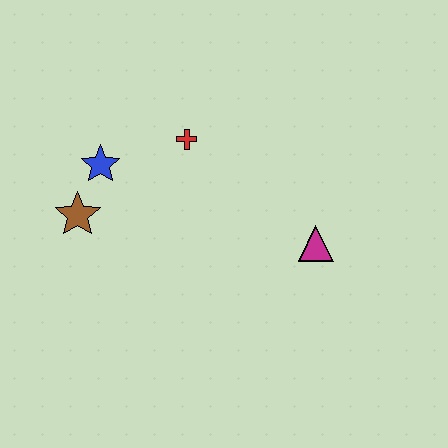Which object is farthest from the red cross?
The magenta triangle is farthest from the red cross.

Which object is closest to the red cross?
The blue star is closest to the red cross.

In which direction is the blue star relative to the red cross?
The blue star is to the left of the red cross.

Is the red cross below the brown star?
No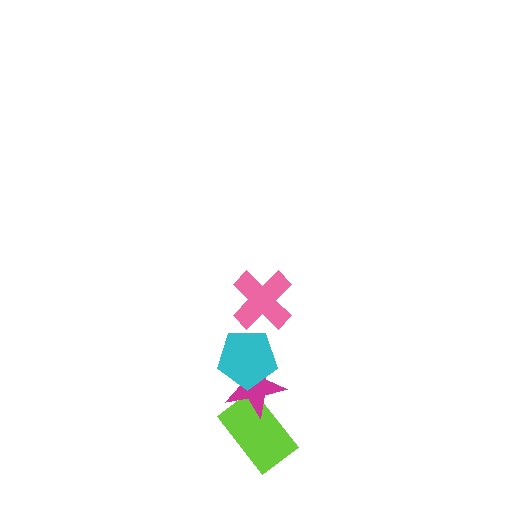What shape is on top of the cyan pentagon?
The pink cross is on top of the cyan pentagon.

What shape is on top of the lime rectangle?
The magenta star is on top of the lime rectangle.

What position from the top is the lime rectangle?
The lime rectangle is 4th from the top.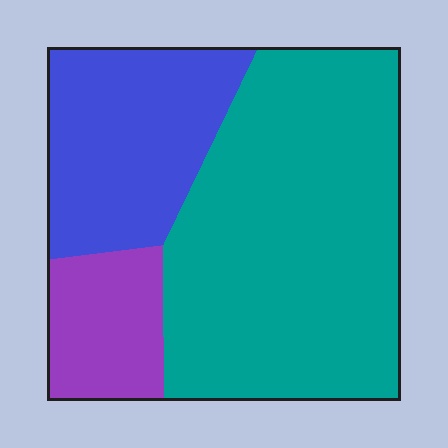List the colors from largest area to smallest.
From largest to smallest: teal, blue, purple.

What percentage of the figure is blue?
Blue covers roughly 25% of the figure.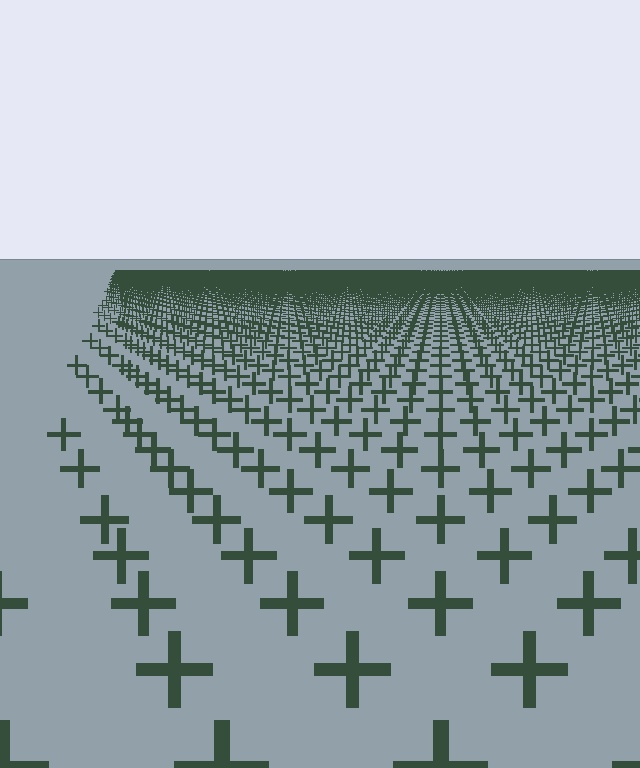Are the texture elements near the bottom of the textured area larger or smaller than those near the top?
Larger. Near the bottom, elements are closer to the viewer and appear at a bigger on-screen size.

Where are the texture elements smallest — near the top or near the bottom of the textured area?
Near the top.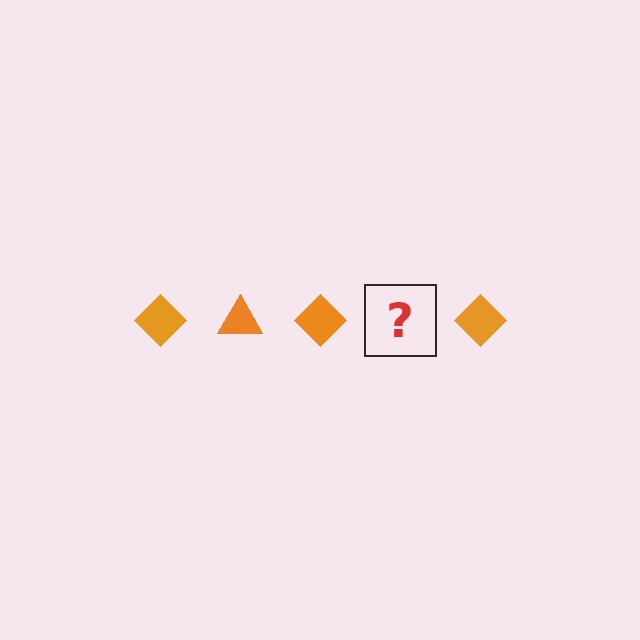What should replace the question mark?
The question mark should be replaced with an orange triangle.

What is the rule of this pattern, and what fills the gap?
The rule is that the pattern cycles through diamond, triangle shapes in orange. The gap should be filled with an orange triangle.